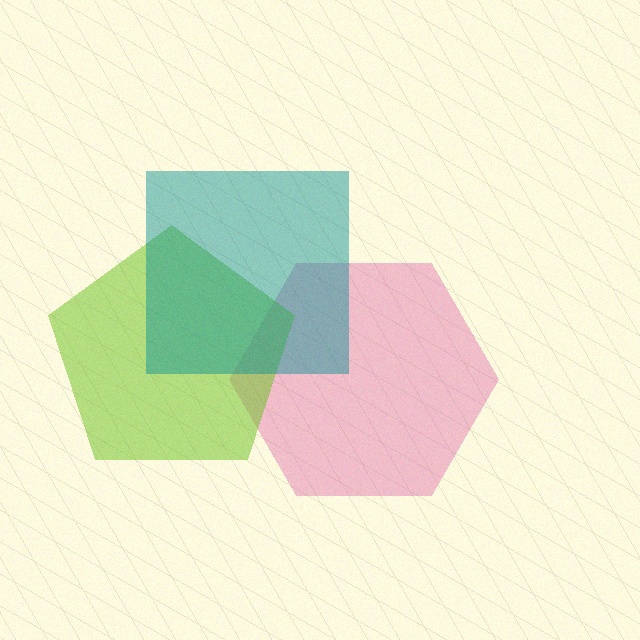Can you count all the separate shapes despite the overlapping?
Yes, there are 3 separate shapes.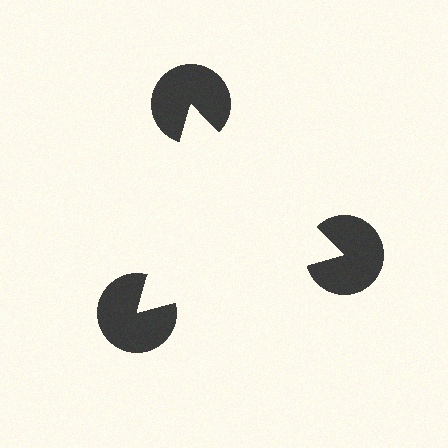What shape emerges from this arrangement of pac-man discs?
An illusory triangle — its edges are inferred from the aligned wedge cuts in the pac-man discs, not physically drawn.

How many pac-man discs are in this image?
There are 3 — one at each vertex of the illusory triangle.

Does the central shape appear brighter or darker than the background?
It typically appears slightly brighter than the background, even though no actual brightness change is drawn.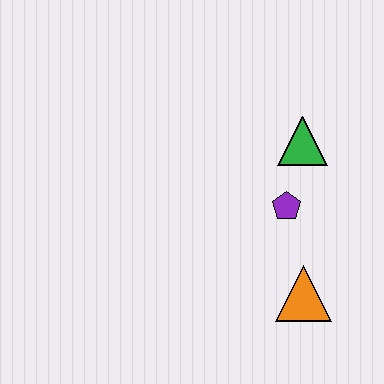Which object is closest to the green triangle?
The purple pentagon is closest to the green triangle.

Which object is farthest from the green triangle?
The orange triangle is farthest from the green triangle.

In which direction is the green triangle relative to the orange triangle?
The green triangle is above the orange triangle.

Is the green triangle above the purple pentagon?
Yes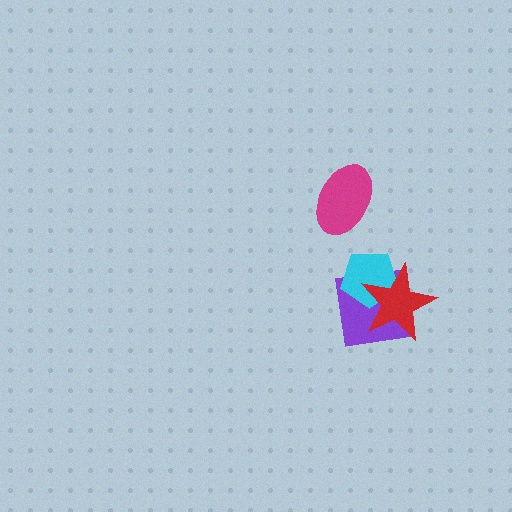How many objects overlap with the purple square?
2 objects overlap with the purple square.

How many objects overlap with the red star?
2 objects overlap with the red star.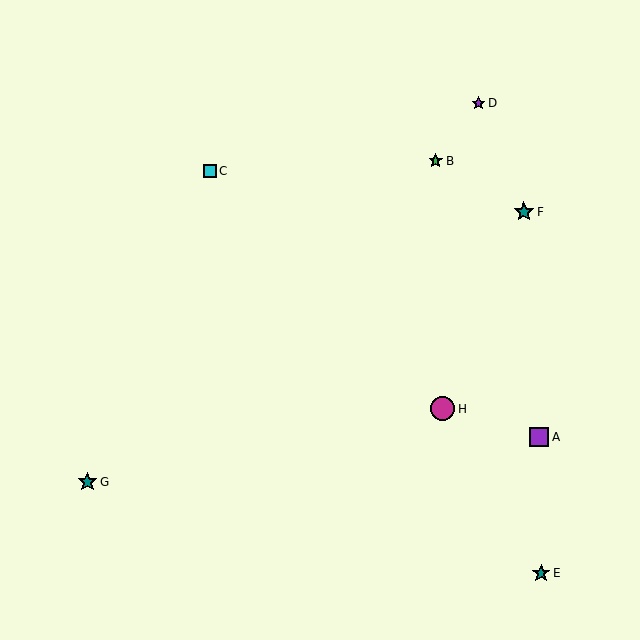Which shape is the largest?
The magenta circle (labeled H) is the largest.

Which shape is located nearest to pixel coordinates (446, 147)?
The green star (labeled B) at (436, 161) is nearest to that location.